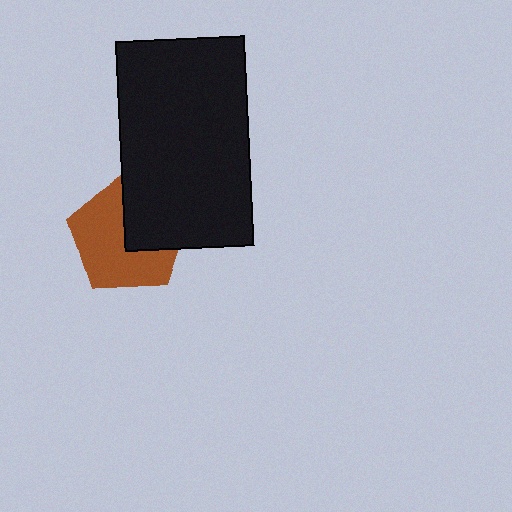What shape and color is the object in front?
The object in front is a black rectangle.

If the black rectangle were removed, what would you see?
You would see the complete brown pentagon.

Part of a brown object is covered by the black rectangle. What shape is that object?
It is a pentagon.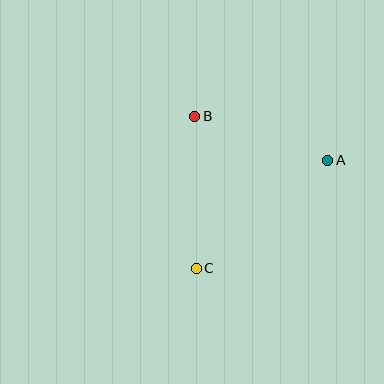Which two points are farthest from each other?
Points A and C are farthest from each other.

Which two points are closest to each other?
Points A and B are closest to each other.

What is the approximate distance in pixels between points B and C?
The distance between B and C is approximately 152 pixels.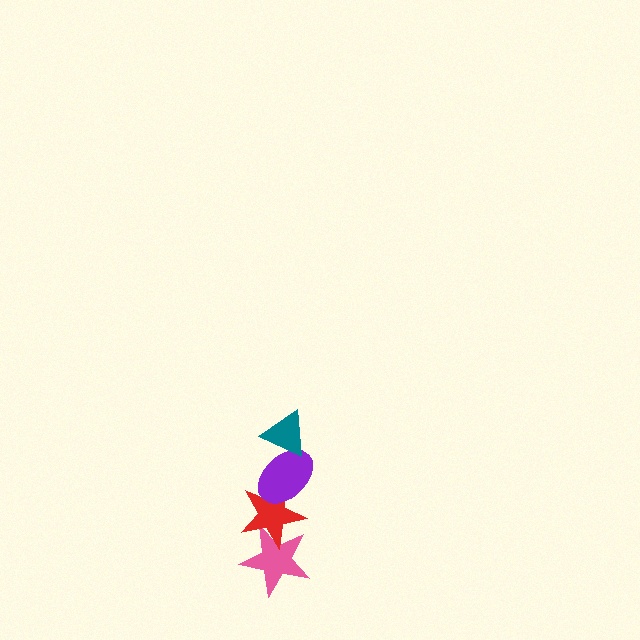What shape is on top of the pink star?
The red star is on top of the pink star.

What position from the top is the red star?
The red star is 3rd from the top.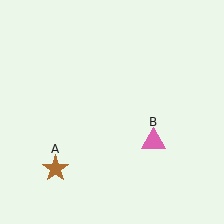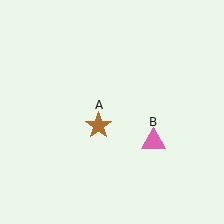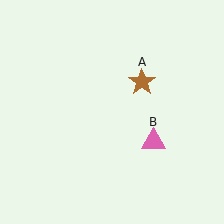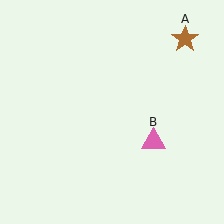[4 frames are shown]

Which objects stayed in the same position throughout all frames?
Pink triangle (object B) remained stationary.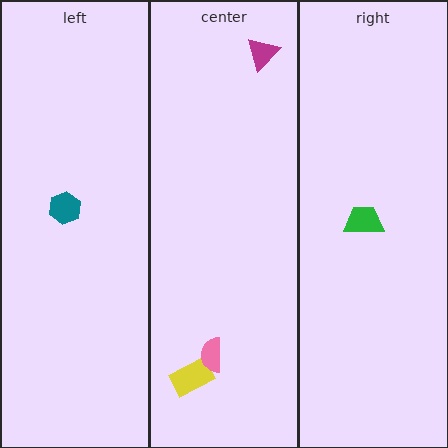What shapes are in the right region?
The green trapezoid.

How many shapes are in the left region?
1.